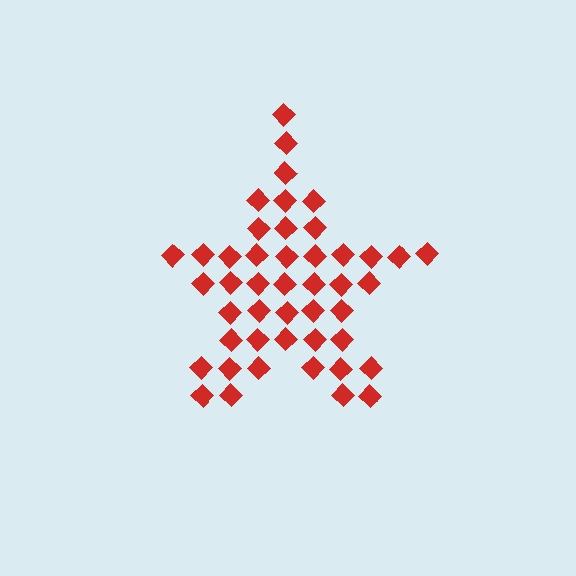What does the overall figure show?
The overall figure shows a star.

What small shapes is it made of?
It is made of small diamonds.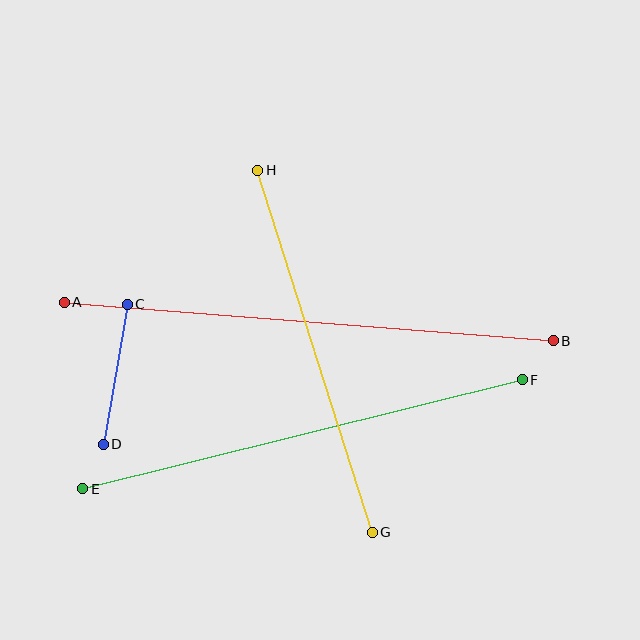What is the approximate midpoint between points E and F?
The midpoint is at approximately (303, 434) pixels.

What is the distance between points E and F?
The distance is approximately 453 pixels.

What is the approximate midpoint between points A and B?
The midpoint is at approximately (309, 321) pixels.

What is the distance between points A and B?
The distance is approximately 491 pixels.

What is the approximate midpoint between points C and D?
The midpoint is at approximately (115, 374) pixels.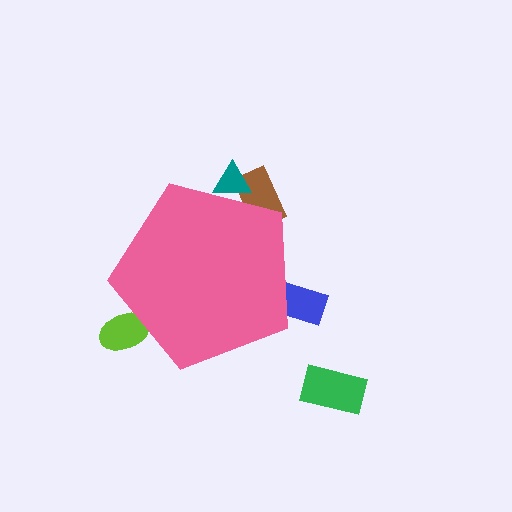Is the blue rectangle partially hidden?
Yes, the blue rectangle is partially hidden behind the pink pentagon.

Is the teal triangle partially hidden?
Yes, the teal triangle is partially hidden behind the pink pentagon.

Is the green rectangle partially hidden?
No, the green rectangle is fully visible.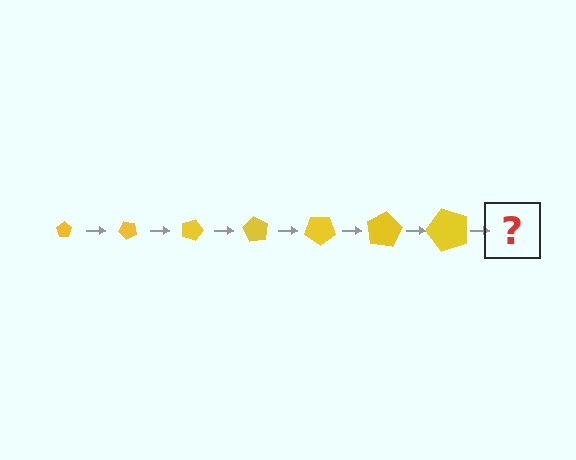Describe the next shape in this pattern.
It should be a pentagon, larger than the previous one and rotated 315 degrees from the start.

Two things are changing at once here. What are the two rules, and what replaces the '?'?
The two rules are that the pentagon grows larger each step and it rotates 45 degrees each step. The '?' should be a pentagon, larger than the previous one and rotated 315 degrees from the start.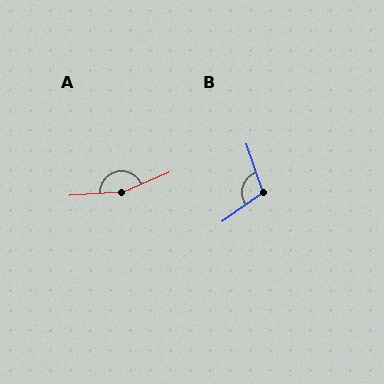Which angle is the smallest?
B, at approximately 107 degrees.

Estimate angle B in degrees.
Approximately 107 degrees.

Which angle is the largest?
A, at approximately 161 degrees.